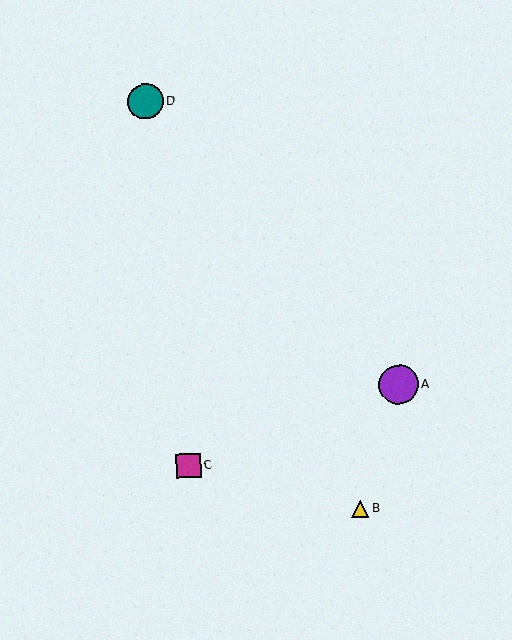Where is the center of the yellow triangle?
The center of the yellow triangle is at (360, 509).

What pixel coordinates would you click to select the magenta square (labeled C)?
Click at (189, 466) to select the magenta square C.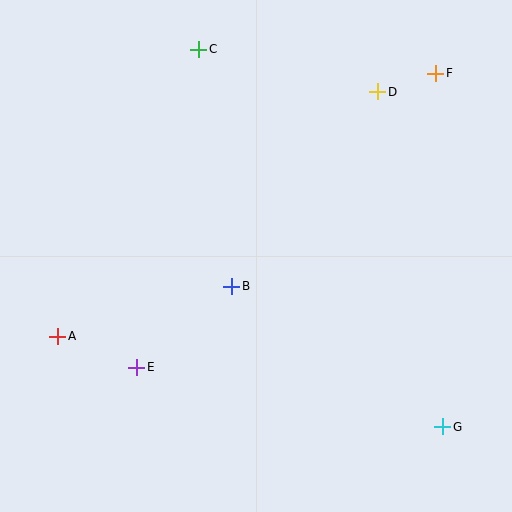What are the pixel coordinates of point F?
Point F is at (436, 73).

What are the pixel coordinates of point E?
Point E is at (137, 367).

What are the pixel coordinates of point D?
Point D is at (378, 92).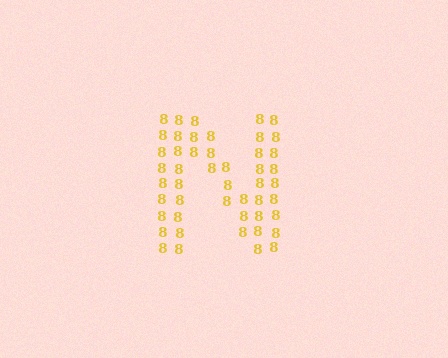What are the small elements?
The small elements are digit 8's.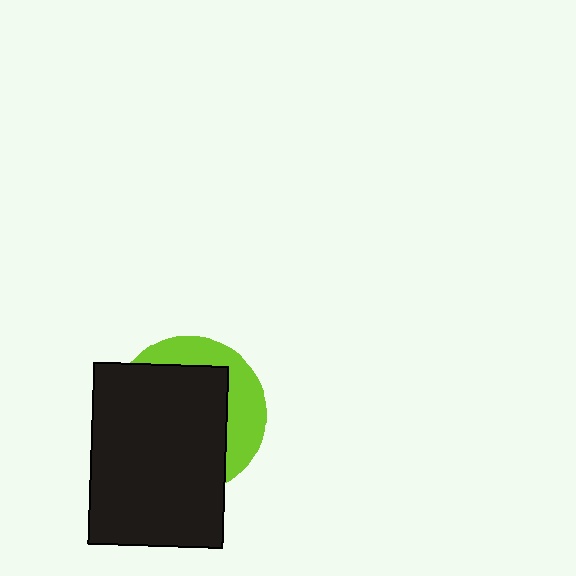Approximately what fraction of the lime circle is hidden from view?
Roughly 69% of the lime circle is hidden behind the black rectangle.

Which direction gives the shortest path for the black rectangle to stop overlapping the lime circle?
Moving toward the lower-left gives the shortest separation.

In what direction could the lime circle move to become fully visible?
The lime circle could move toward the upper-right. That would shift it out from behind the black rectangle entirely.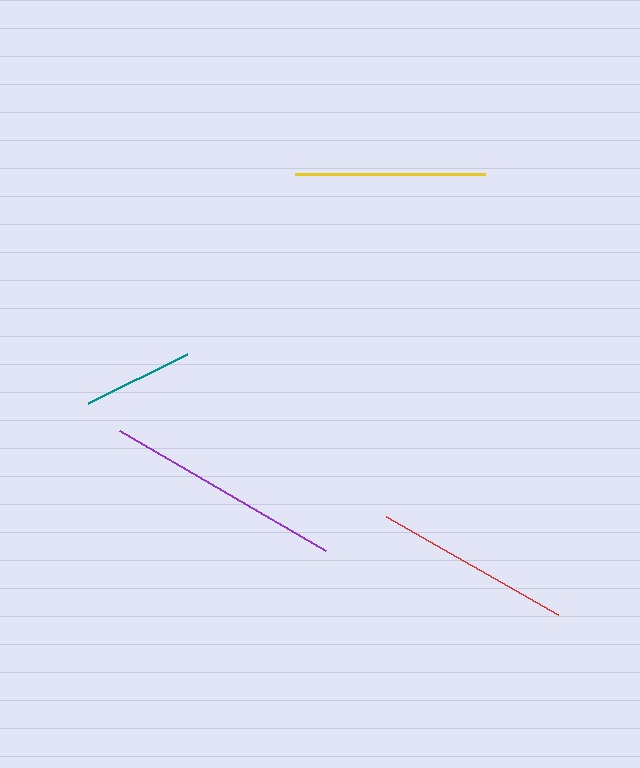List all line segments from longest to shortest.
From longest to shortest: purple, red, yellow, teal.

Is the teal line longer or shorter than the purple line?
The purple line is longer than the teal line.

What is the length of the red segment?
The red segment is approximately 197 pixels long.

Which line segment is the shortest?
The teal line is the shortest at approximately 111 pixels.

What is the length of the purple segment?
The purple segment is approximately 238 pixels long.